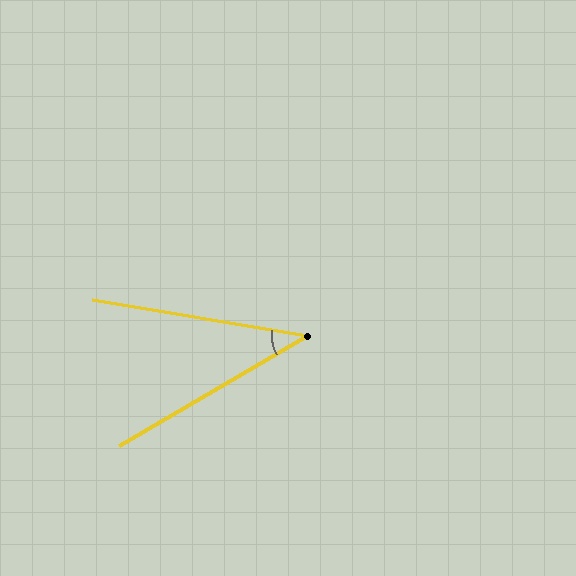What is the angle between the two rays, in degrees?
Approximately 40 degrees.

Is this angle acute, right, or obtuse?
It is acute.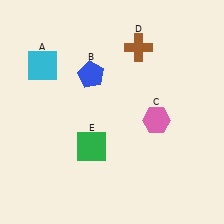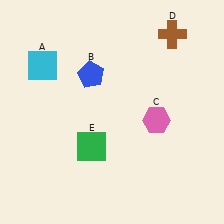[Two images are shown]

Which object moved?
The brown cross (D) moved right.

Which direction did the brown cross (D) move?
The brown cross (D) moved right.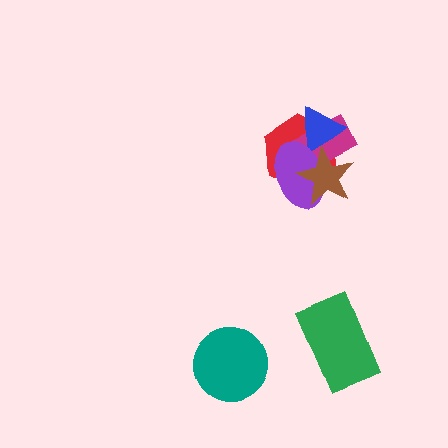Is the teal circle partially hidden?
No, no other shape covers it.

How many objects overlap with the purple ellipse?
4 objects overlap with the purple ellipse.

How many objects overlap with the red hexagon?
4 objects overlap with the red hexagon.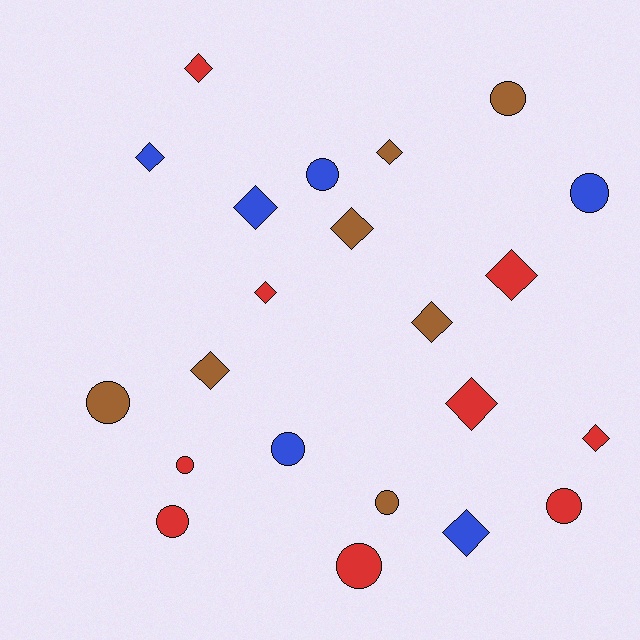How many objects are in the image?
There are 22 objects.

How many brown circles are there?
There are 3 brown circles.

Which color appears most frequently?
Red, with 9 objects.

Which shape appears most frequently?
Diamond, with 12 objects.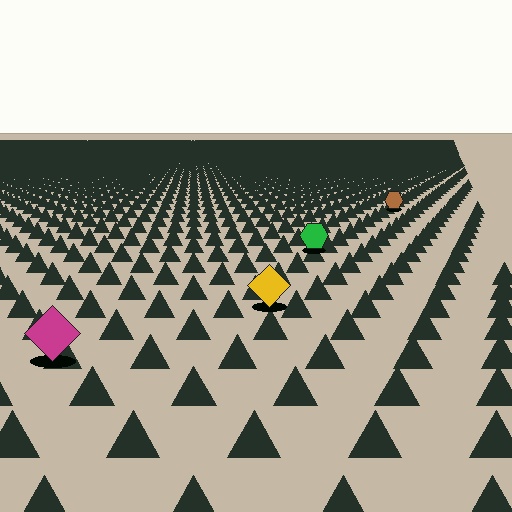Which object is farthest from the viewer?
The brown hexagon is farthest from the viewer. It appears smaller and the ground texture around it is denser.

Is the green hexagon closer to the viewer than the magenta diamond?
No. The magenta diamond is closer — you can tell from the texture gradient: the ground texture is coarser near it.